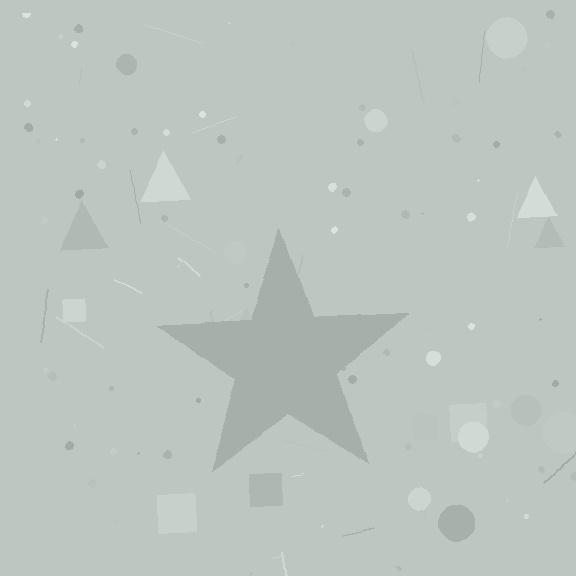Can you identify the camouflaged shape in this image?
The camouflaged shape is a star.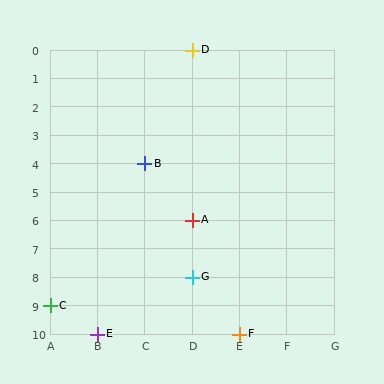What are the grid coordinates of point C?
Point C is at grid coordinates (A, 9).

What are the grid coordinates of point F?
Point F is at grid coordinates (E, 10).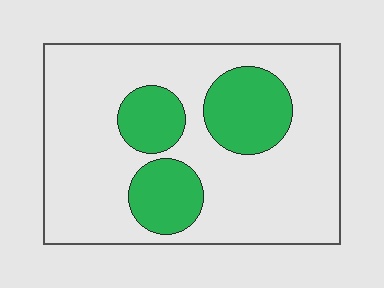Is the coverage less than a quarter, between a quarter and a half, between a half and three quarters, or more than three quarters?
Less than a quarter.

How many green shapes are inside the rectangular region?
3.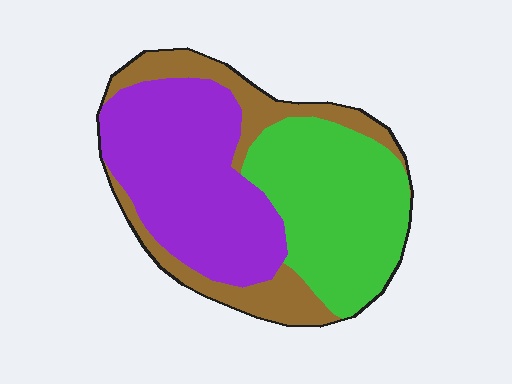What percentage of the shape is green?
Green covers roughly 35% of the shape.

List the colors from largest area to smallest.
From largest to smallest: purple, green, brown.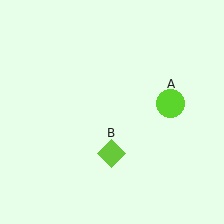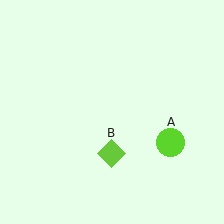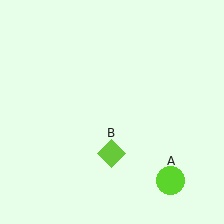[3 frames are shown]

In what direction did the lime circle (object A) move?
The lime circle (object A) moved down.